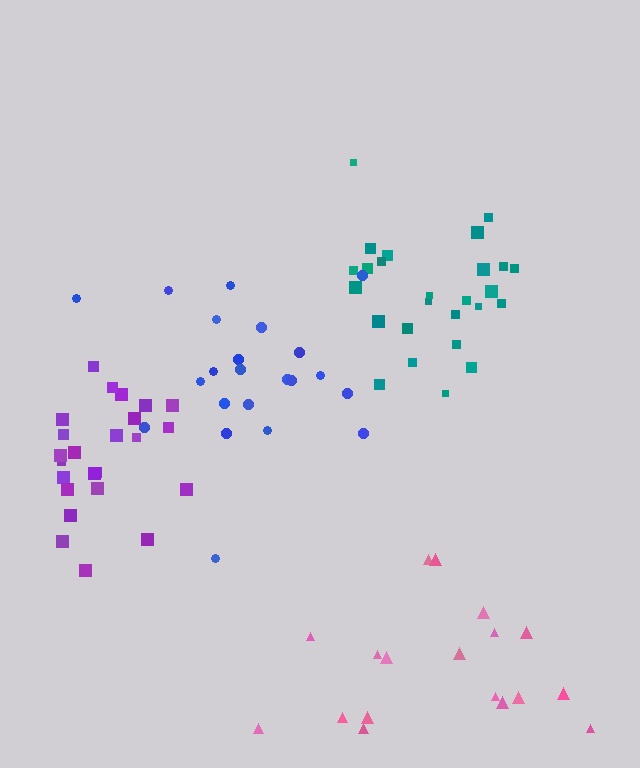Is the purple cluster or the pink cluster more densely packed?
Purple.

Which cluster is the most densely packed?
Purple.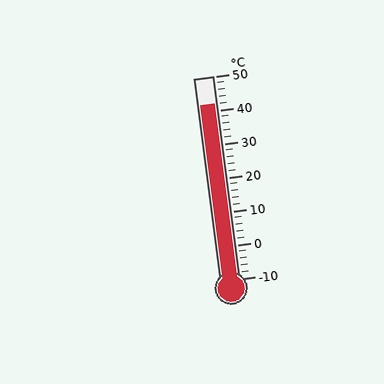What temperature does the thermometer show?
The thermometer shows approximately 42°C.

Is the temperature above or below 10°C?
The temperature is above 10°C.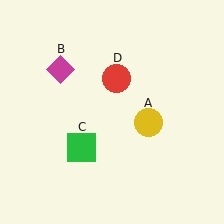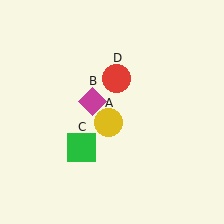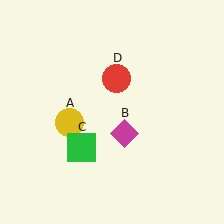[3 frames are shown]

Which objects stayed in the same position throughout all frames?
Green square (object C) and red circle (object D) remained stationary.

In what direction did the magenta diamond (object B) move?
The magenta diamond (object B) moved down and to the right.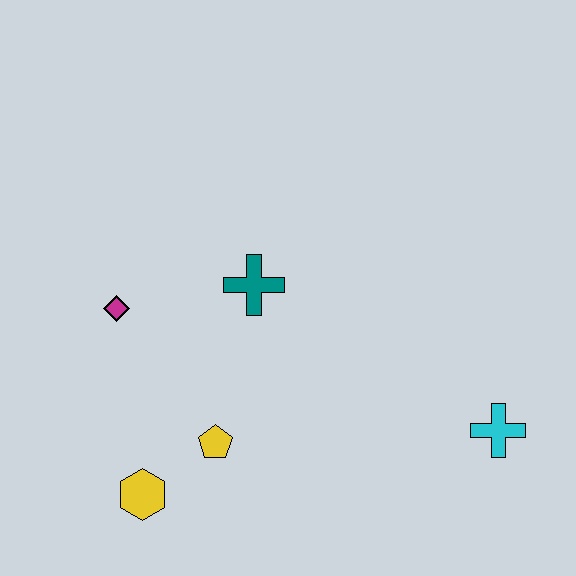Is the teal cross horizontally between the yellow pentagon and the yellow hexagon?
No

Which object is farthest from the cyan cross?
The magenta diamond is farthest from the cyan cross.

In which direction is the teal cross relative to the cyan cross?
The teal cross is to the left of the cyan cross.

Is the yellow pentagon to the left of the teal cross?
Yes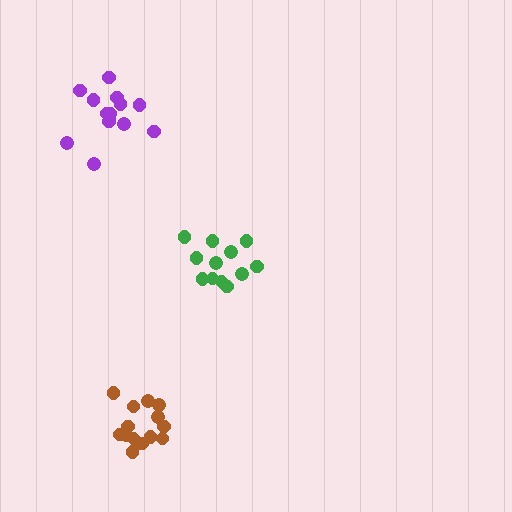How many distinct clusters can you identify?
There are 3 distinct clusters.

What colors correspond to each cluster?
The clusters are colored: green, purple, brown.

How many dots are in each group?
Group 1: 12 dots, Group 2: 14 dots, Group 3: 14 dots (40 total).